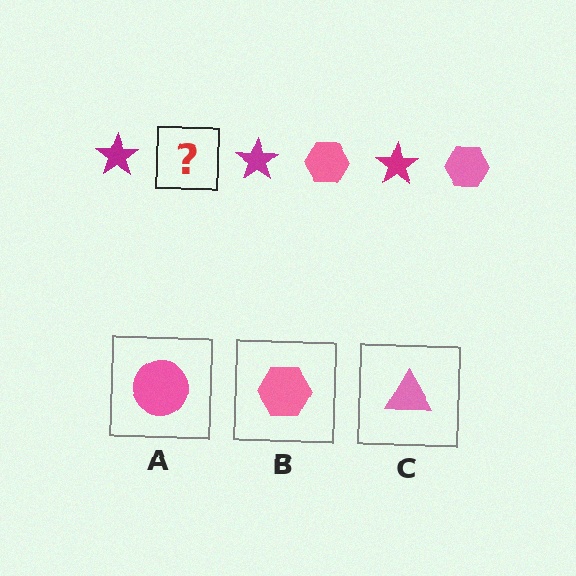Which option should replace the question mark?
Option B.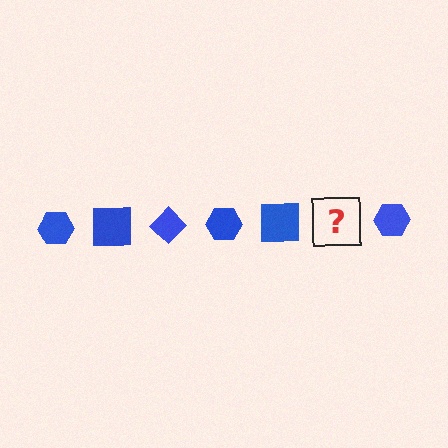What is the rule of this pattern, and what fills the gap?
The rule is that the pattern cycles through hexagon, square, diamond shapes in blue. The gap should be filled with a blue diamond.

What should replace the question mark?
The question mark should be replaced with a blue diamond.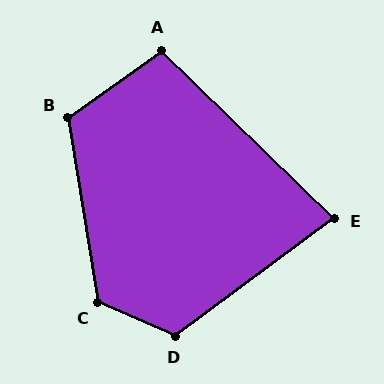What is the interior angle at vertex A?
Approximately 100 degrees (obtuse).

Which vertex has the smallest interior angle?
E, at approximately 81 degrees.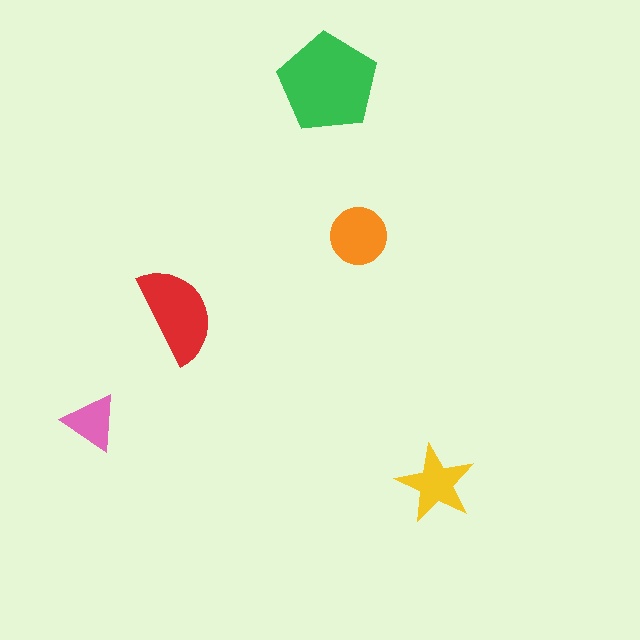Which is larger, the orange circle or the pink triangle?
The orange circle.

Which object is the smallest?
The pink triangle.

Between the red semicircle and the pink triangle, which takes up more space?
The red semicircle.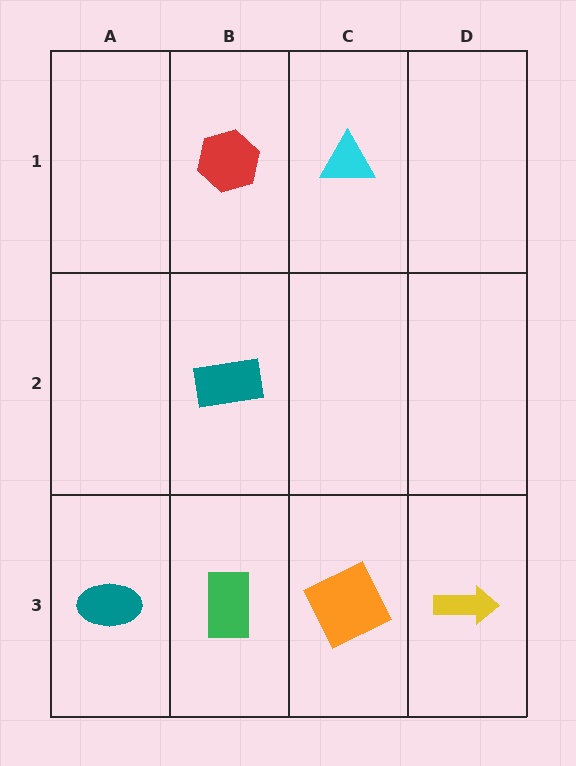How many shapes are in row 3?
4 shapes.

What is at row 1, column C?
A cyan triangle.